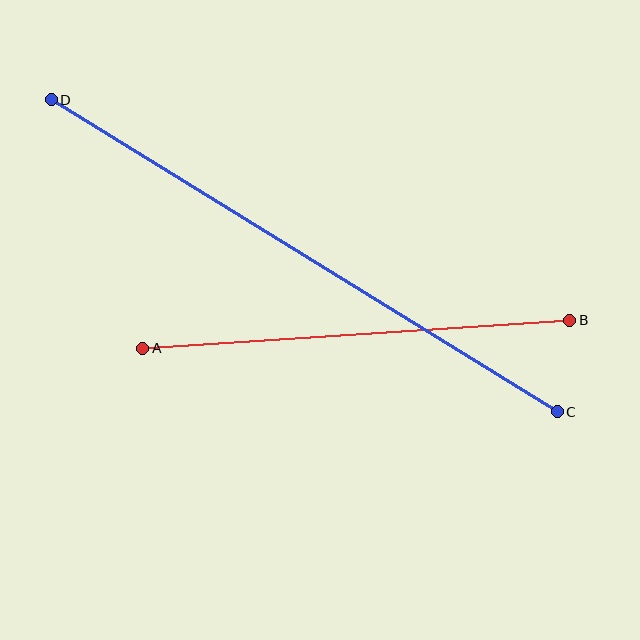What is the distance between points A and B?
The distance is approximately 428 pixels.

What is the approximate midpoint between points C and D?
The midpoint is at approximately (304, 256) pixels.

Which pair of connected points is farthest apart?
Points C and D are farthest apart.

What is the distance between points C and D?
The distance is approximately 594 pixels.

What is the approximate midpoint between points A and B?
The midpoint is at approximately (356, 334) pixels.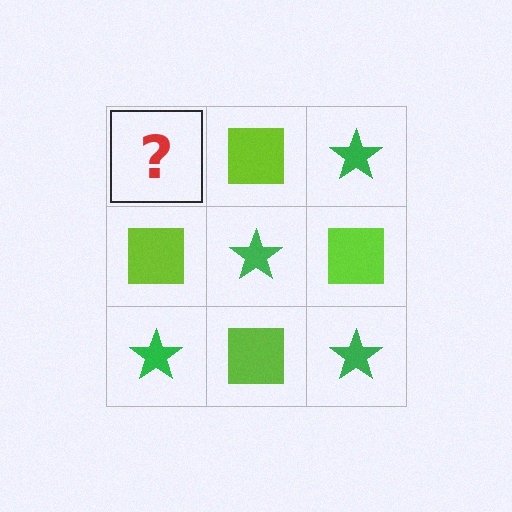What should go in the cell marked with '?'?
The missing cell should contain a green star.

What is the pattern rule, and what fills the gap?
The rule is that it alternates green star and lime square in a checkerboard pattern. The gap should be filled with a green star.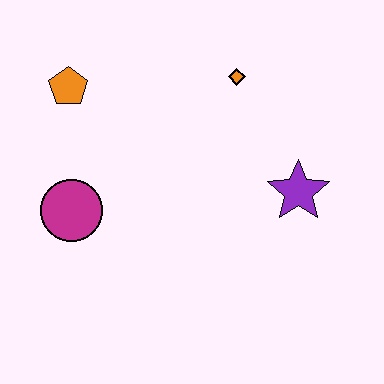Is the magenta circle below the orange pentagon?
Yes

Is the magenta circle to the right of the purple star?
No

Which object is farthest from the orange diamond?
The magenta circle is farthest from the orange diamond.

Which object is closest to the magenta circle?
The orange pentagon is closest to the magenta circle.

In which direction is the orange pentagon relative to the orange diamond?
The orange pentagon is to the left of the orange diamond.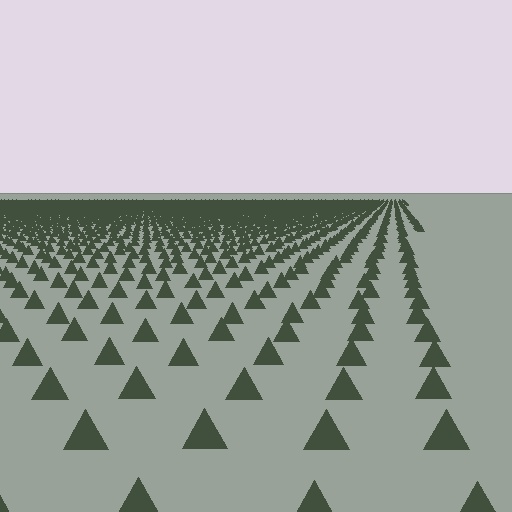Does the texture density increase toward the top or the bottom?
Density increases toward the top.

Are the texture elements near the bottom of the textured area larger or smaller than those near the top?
Larger. Near the bottom, elements are closer to the viewer and appear at a bigger on-screen size.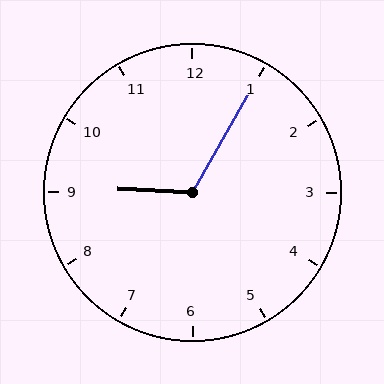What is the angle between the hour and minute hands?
Approximately 118 degrees.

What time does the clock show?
9:05.